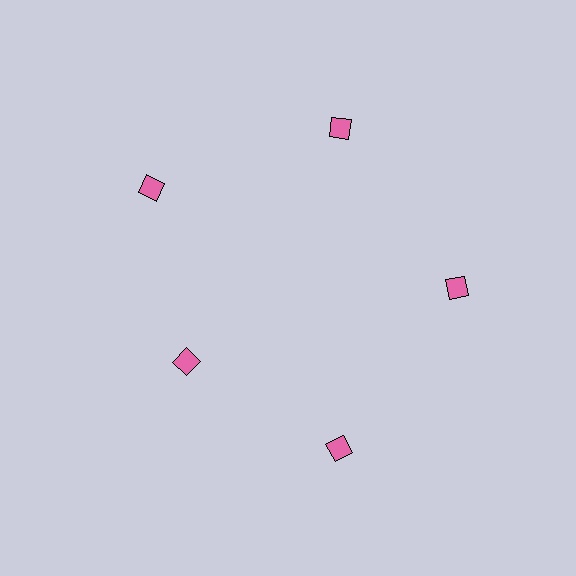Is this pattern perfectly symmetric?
No. The 5 pink diamonds are arranged in a ring, but one element near the 8 o'clock position is pulled inward toward the center, breaking the 5-fold rotational symmetry.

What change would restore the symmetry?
The symmetry would be restored by moving it outward, back onto the ring so that all 5 diamonds sit at equal angles and equal distance from the center.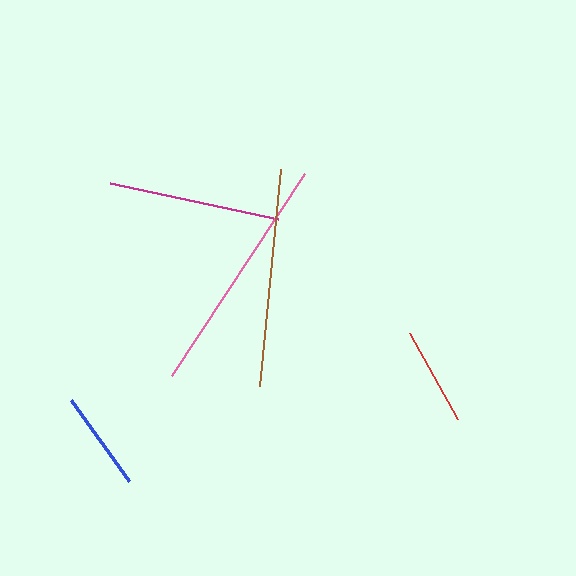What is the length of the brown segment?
The brown segment is approximately 218 pixels long.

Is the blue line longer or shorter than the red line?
The blue line is longer than the red line.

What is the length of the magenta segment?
The magenta segment is approximately 171 pixels long.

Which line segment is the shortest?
The red line is the shortest at approximately 98 pixels.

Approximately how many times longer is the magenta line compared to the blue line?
The magenta line is approximately 1.7 times the length of the blue line.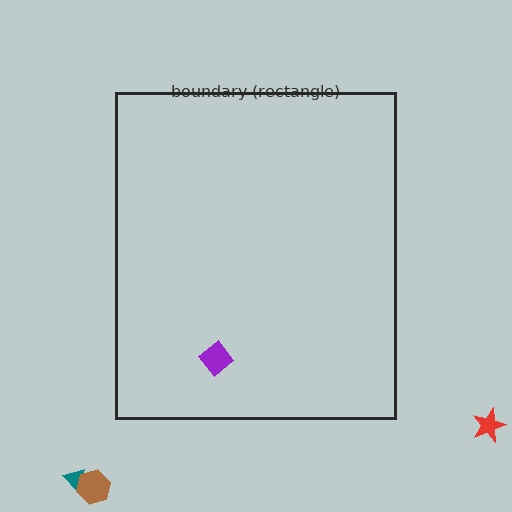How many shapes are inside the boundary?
1 inside, 3 outside.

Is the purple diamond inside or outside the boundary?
Inside.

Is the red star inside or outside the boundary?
Outside.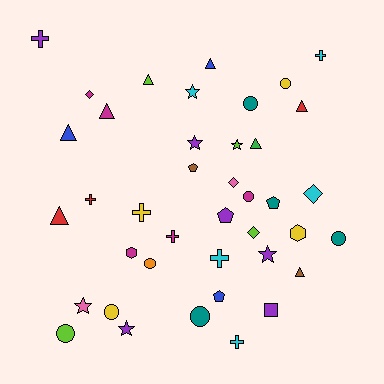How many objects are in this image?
There are 40 objects.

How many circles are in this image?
There are 8 circles.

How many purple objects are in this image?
There are 6 purple objects.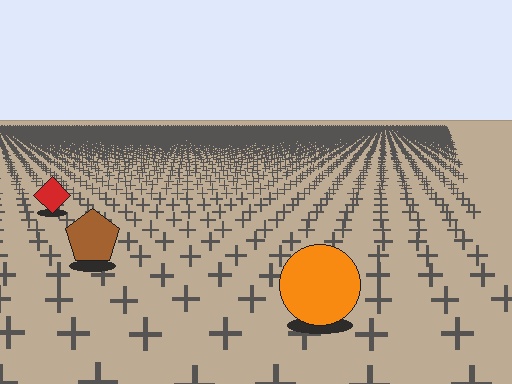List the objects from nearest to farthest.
From nearest to farthest: the orange circle, the brown pentagon, the red diamond.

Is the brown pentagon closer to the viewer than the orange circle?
No. The orange circle is closer — you can tell from the texture gradient: the ground texture is coarser near it.